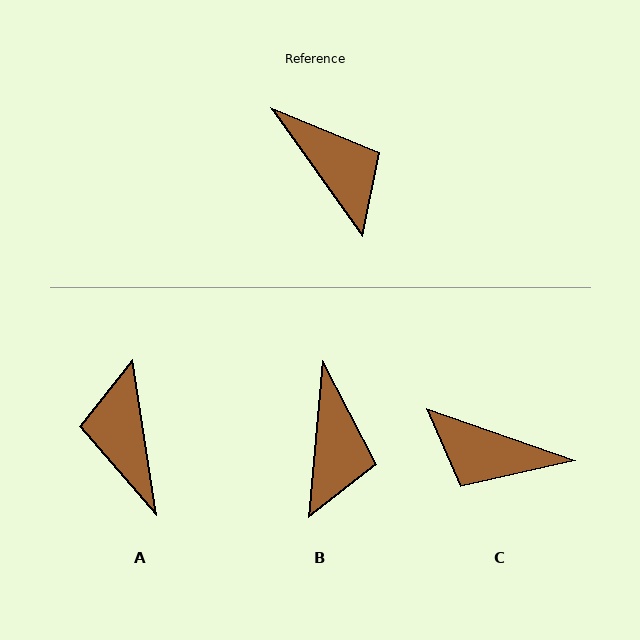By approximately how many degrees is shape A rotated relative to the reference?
Approximately 153 degrees counter-clockwise.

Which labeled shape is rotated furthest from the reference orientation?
A, about 153 degrees away.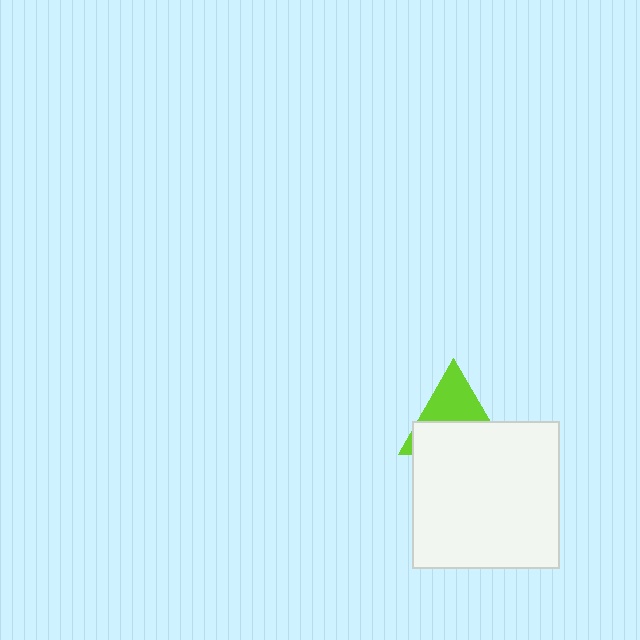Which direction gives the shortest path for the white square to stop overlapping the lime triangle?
Moving down gives the shortest separation.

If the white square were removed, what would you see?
You would see the complete lime triangle.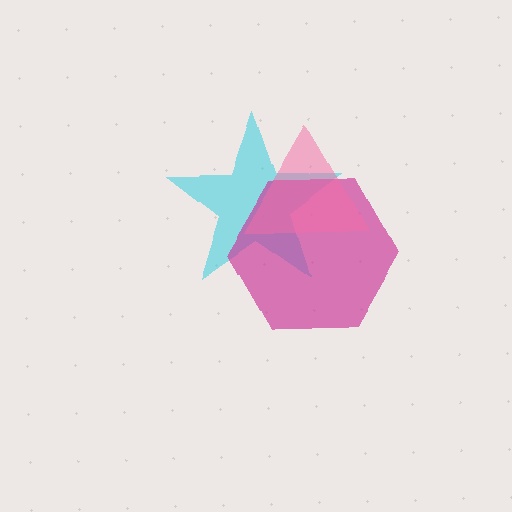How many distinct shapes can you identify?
There are 3 distinct shapes: a cyan star, a magenta hexagon, a pink triangle.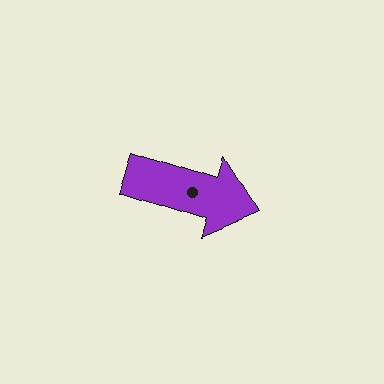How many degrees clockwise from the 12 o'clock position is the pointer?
Approximately 108 degrees.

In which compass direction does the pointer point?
East.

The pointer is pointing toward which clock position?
Roughly 4 o'clock.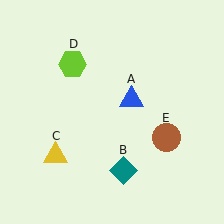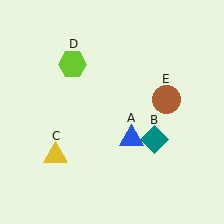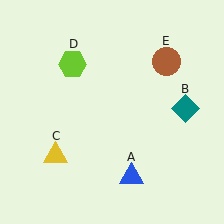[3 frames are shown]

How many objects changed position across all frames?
3 objects changed position: blue triangle (object A), teal diamond (object B), brown circle (object E).